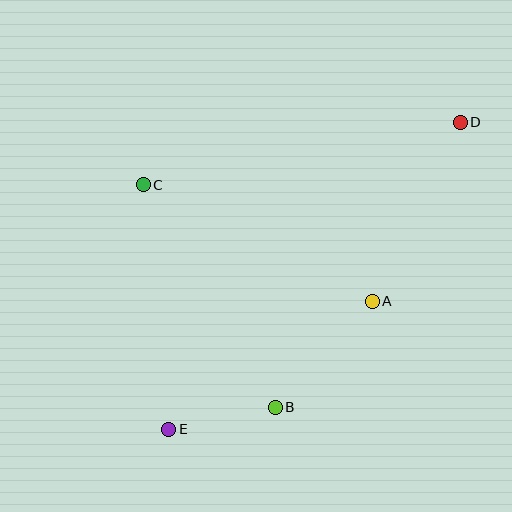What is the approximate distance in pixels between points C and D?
The distance between C and D is approximately 323 pixels.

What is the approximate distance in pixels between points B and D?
The distance between B and D is approximately 340 pixels.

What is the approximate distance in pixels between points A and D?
The distance between A and D is approximately 199 pixels.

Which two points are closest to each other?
Points B and E are closest to each other.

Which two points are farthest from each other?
Points D and E are farthest from each other.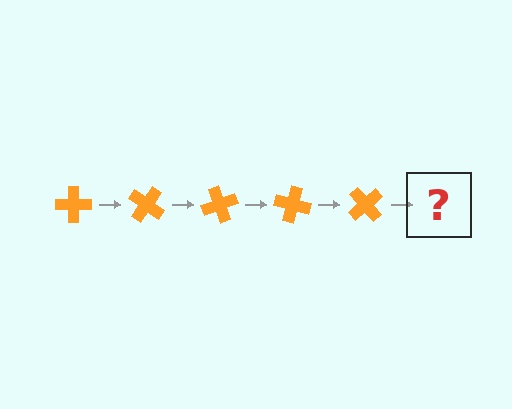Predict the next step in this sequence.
The next step is an orange cross rotated 175 degrees.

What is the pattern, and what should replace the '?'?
The pattern is that the cross rotates 35 degrees each step. The '?' should be an orange cross rotated 175 degrees.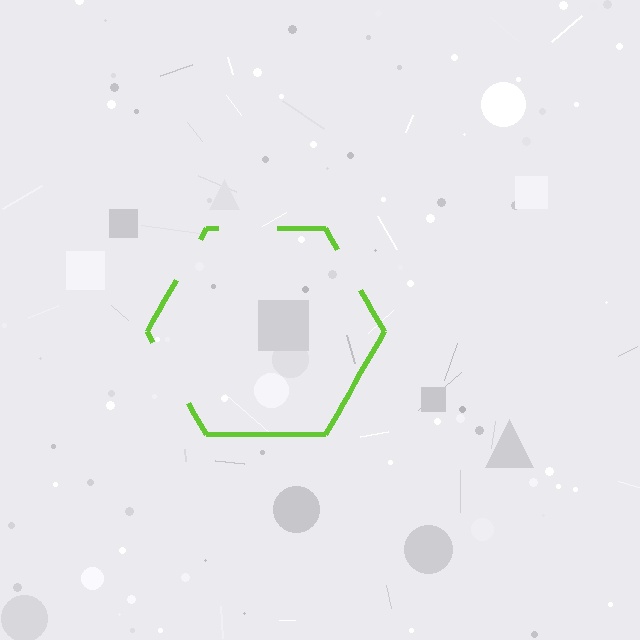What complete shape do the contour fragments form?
The contour fragments form a hexagon.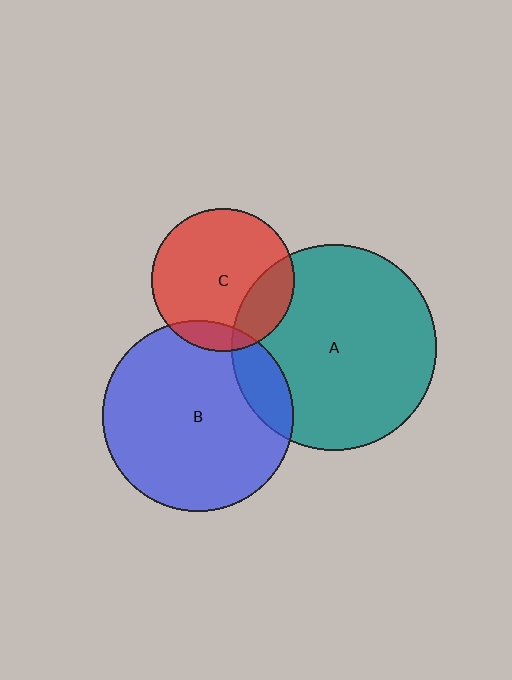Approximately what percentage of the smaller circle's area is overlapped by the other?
Approximately 10%.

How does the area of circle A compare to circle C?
Approximately 2.1 times.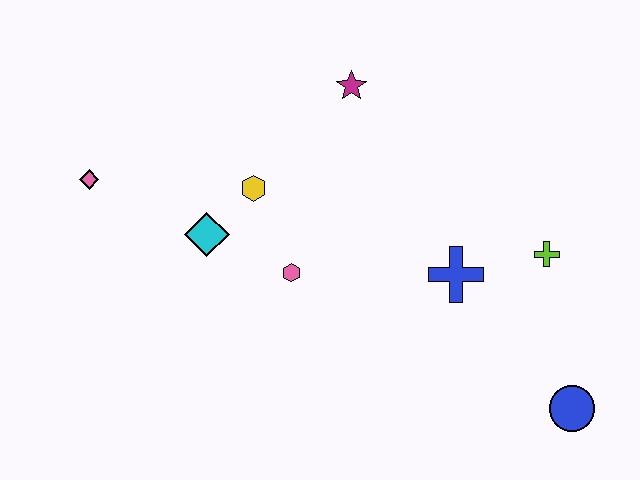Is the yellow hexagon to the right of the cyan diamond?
Yes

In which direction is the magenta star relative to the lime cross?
The magenta star is to the left of the lime cross.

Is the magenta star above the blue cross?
Yes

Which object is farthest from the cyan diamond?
The blue circle is farthest from the cyan diamond.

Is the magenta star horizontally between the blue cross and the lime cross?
No